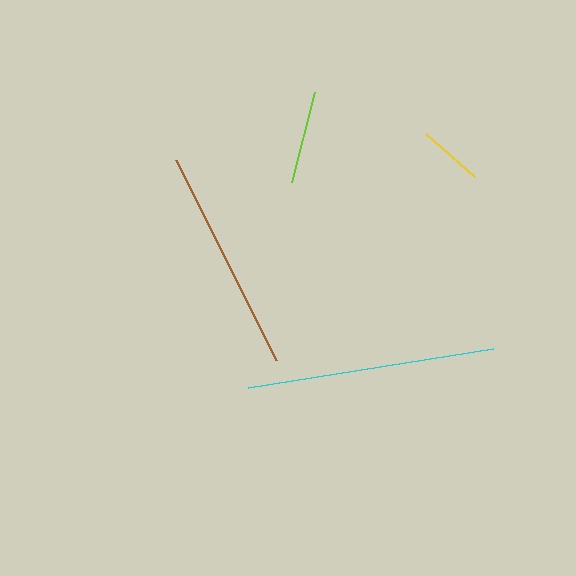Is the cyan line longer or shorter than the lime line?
The cyan line is longer than the lime line.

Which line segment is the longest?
The cyan line is the longest at approximately 248 pixels.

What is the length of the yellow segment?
The yellow segment is approximately 65 pixels long.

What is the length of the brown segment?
The brown segment is approximately 224 pixels long.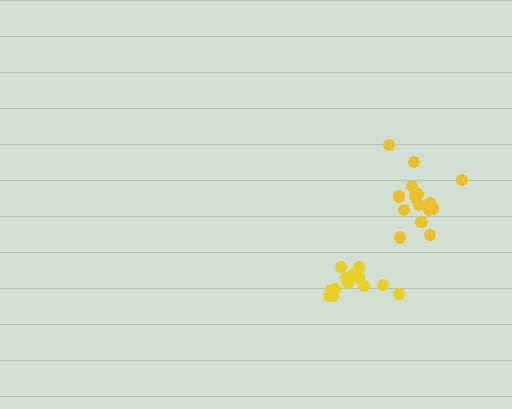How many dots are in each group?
Group 1: 14 dots, Group 2: 16 dots (30 total).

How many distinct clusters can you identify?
There are 2 distinct clusters.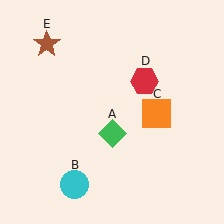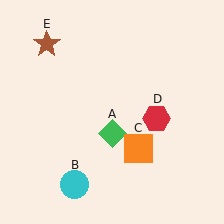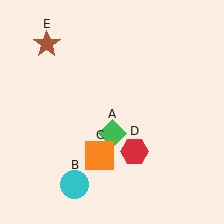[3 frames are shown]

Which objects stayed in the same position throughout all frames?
Green diamond (object A) and cyan circle (object B) and brown star (object E) remained stationary.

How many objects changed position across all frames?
2 objects changed position: orange square (object C), red hexagon (object D).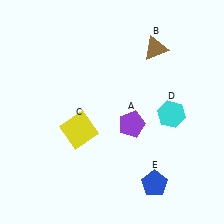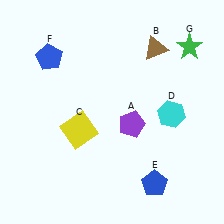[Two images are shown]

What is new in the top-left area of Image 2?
A blue pentagon (F) was added in the top-left area of Image 2.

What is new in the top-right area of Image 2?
A green star (G) was added in the top-right area of Image 2.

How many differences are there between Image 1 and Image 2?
There are 2 differences between the two images.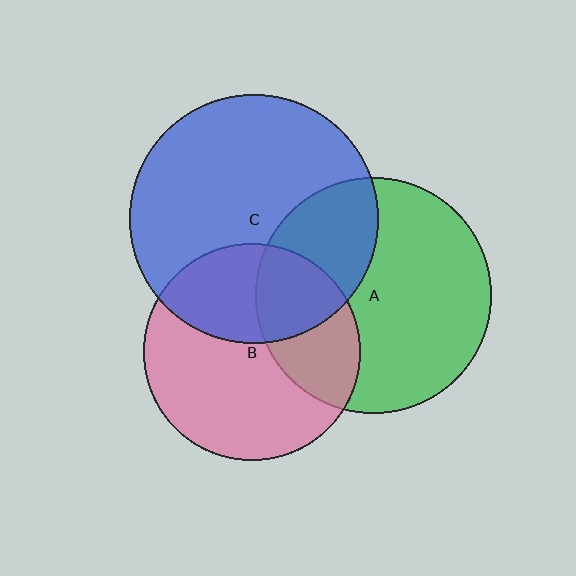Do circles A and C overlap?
Yes.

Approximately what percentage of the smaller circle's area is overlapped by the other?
Approximately 30%.